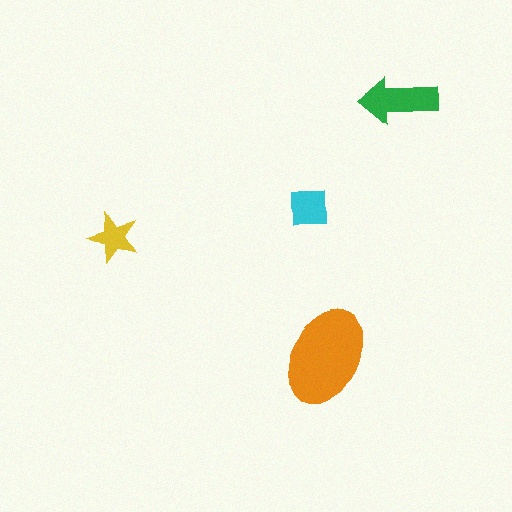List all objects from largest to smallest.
The orange ellipse, the green arrow, the cyan square, the yellow star.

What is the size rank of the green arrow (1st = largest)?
2nd.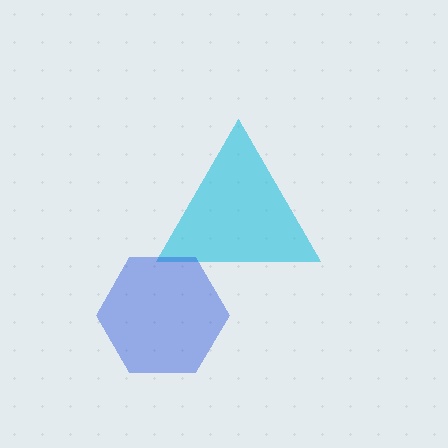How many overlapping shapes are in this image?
There are 2 overlapping shapes in the image.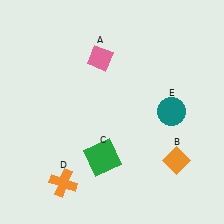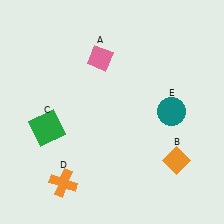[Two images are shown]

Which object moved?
The green square (C) moved left.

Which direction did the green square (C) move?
The green square (C) moved left.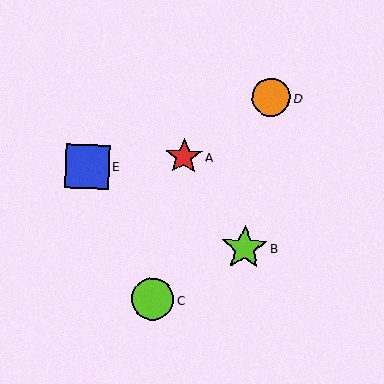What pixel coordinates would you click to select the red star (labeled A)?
Click at (184, 156) to select the red star A.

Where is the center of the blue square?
The center of the blue square is at (87, 166).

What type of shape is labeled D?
Shape D is an orange circle.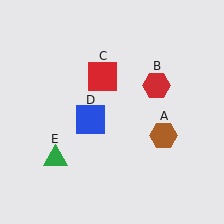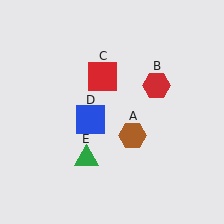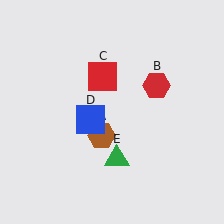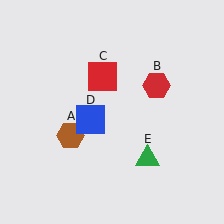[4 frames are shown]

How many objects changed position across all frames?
2 objects changed position: brown hexagon (object A), green triangle (object E).